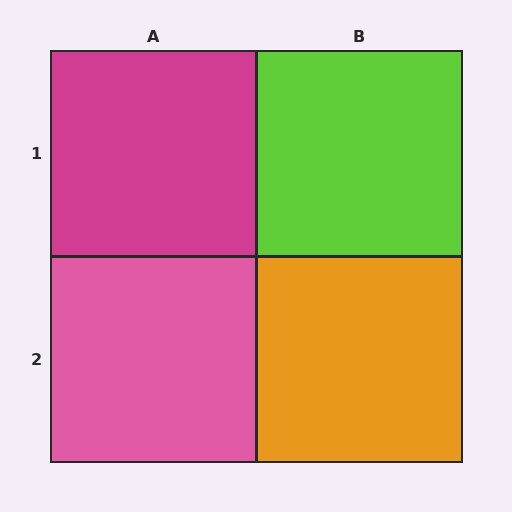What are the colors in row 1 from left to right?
Magenta, lime.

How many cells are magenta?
1 cell is magenta.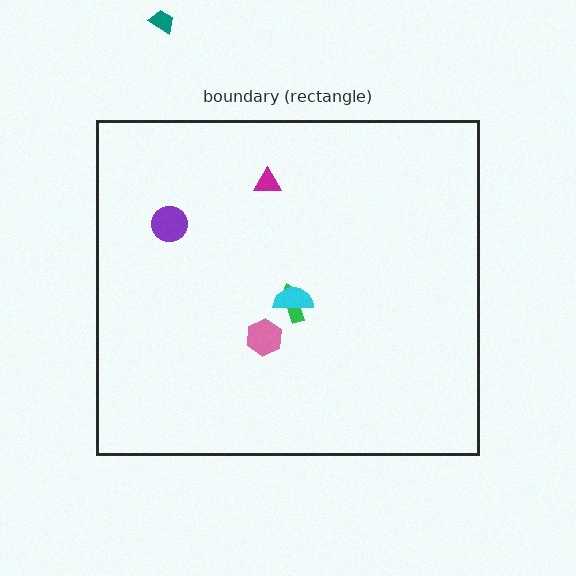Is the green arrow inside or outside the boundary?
Inside.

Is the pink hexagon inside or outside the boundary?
Inside.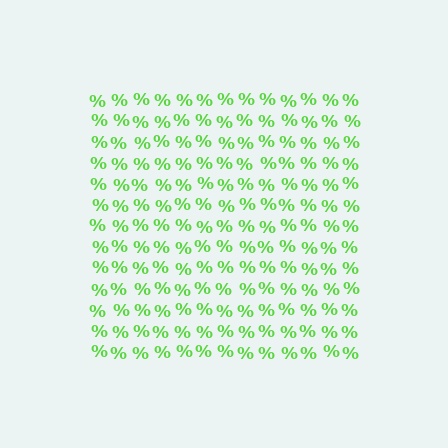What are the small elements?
The small elements are percent signs.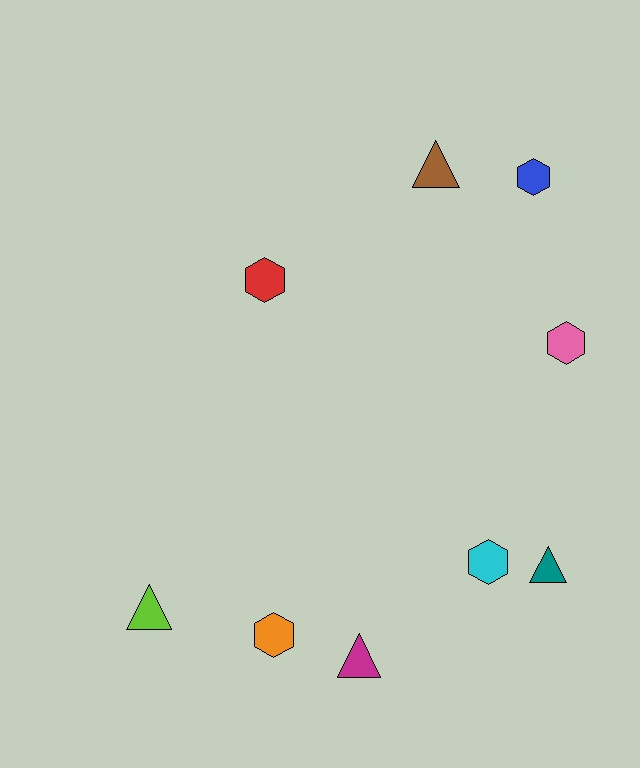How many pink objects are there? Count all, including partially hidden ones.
There is 1 pink object.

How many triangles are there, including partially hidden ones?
There are 4 triangles.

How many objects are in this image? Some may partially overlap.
There are 9 objects.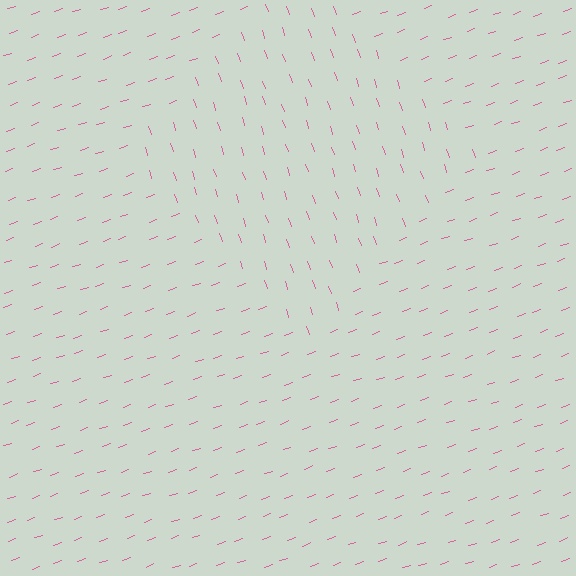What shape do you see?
I see a diamond.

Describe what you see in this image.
The image is filled with small pink line segments. A diamond region in the image has lines oriented differently from the surrounding lines, creating a visible texture boundary.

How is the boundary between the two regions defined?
The boundary is defined purely by a change in line orientation (approximately 88 degrees difference). All lines are the same color and thickness.